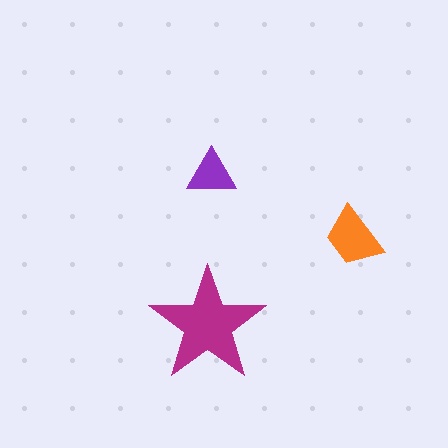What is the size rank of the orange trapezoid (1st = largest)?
2nd.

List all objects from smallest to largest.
The purple triangle, the orange trapezoid, the magenta star.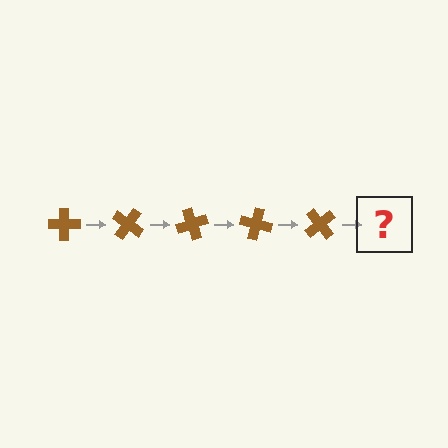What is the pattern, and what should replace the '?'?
The pattern is that the cross rotates 35 degrees each step. The '?' should be a brown cross rotated 175 degrees.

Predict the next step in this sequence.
The next step is a brown cross rotated 175 degrees.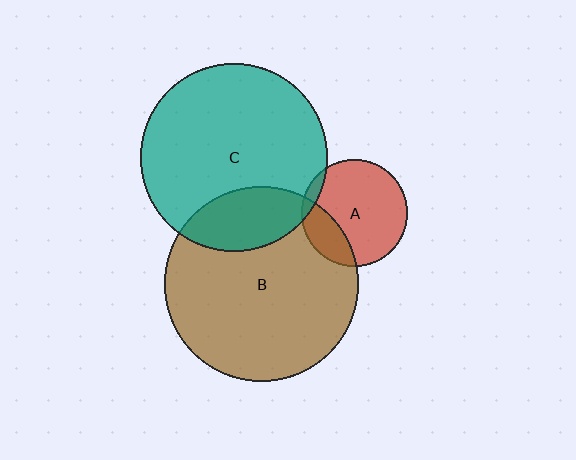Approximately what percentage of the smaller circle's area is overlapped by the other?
Approximately 5%.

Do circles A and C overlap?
Yes.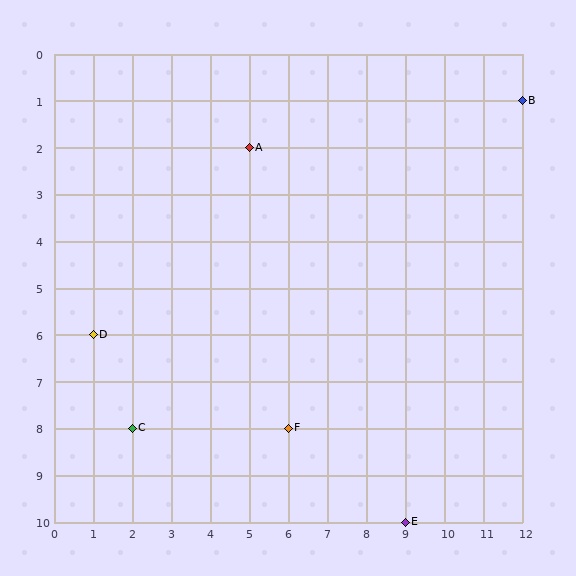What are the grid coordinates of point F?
Point F is at grid coordinates (6, 8).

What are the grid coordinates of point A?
Point A is at grid coordinates (5, 2).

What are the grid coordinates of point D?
Point D is at grid coordinates (1, 6).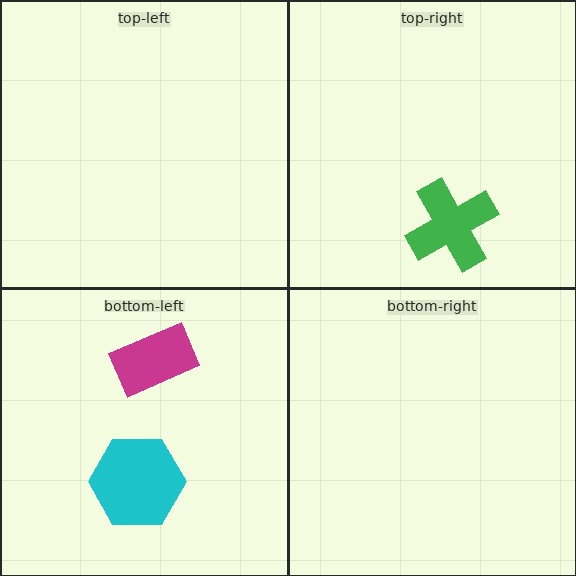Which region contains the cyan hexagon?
The bottom-left region.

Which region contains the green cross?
The top-right region.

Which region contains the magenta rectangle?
The bottom-left region.